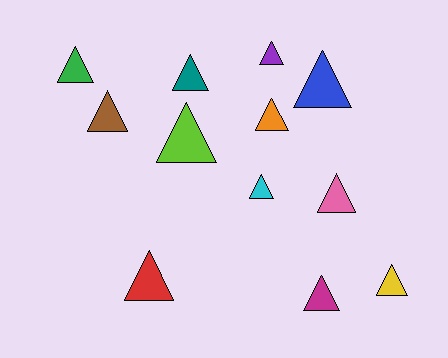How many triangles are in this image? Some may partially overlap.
There are 12 triangles.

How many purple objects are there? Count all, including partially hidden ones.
There is 1 purple object.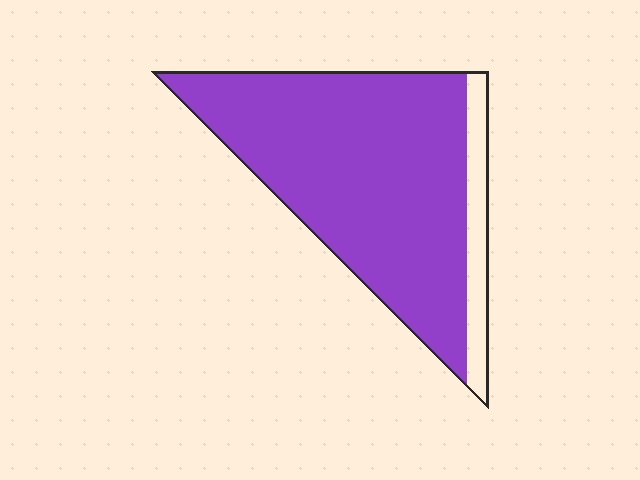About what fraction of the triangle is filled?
About seven eighths (7/8).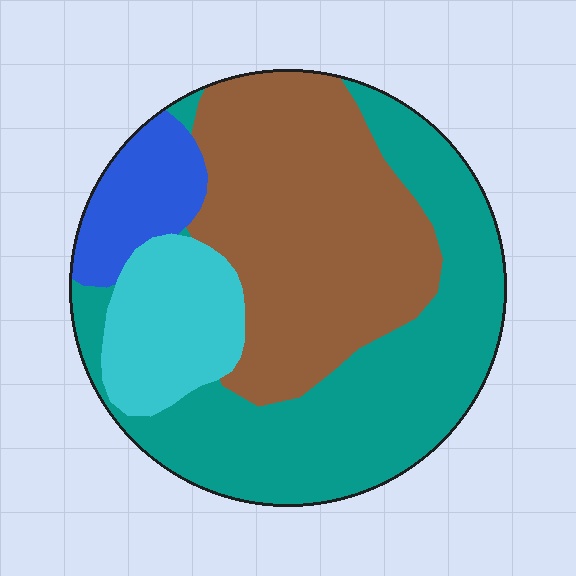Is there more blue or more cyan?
Cyan.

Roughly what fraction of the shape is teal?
Teal takes up about two fifths (2/5) of the shape.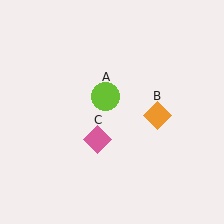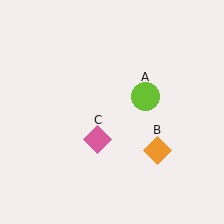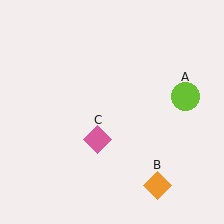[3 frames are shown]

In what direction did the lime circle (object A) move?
The lime circle (object A) moved right.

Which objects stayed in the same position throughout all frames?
Pink diamond (object C) remained stationary.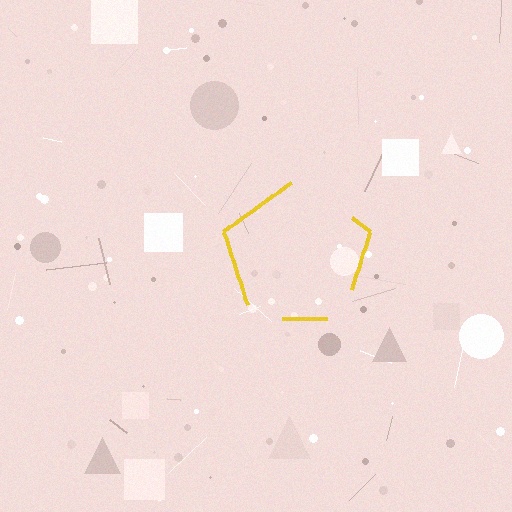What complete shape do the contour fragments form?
The contour fragments form a pentagon.